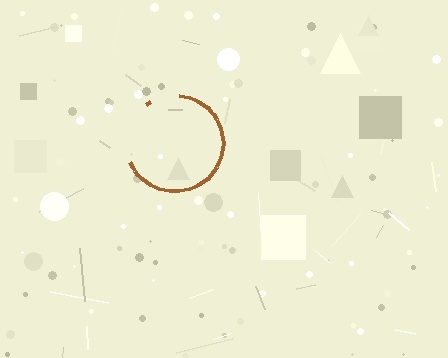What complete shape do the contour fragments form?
The contour fragments form a circle.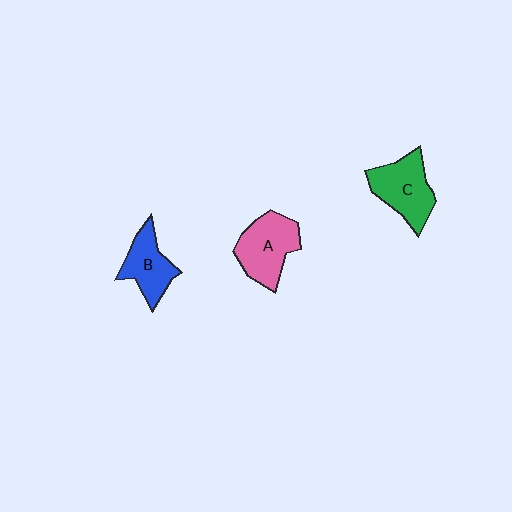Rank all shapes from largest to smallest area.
From largest to smallest: A (pink), C (green), B (blue).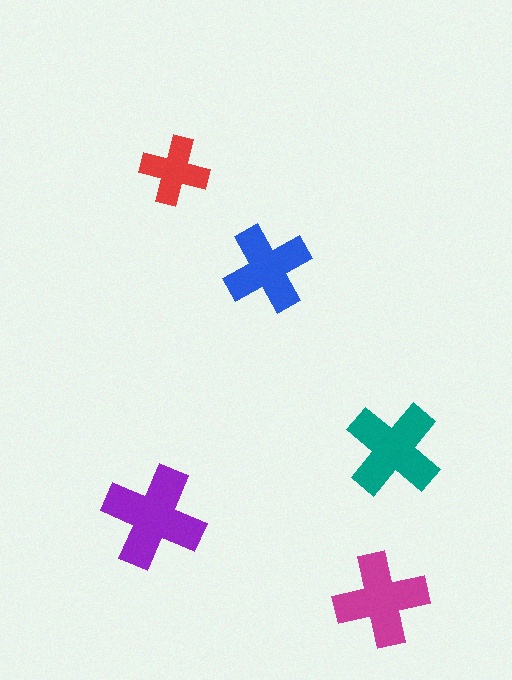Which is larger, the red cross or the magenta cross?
The magenta one.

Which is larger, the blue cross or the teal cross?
The teal one.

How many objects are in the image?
There are 5 objects in the image.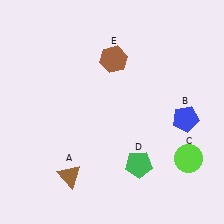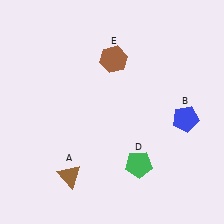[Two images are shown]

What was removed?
The lime circle (C) was removed in Image 2.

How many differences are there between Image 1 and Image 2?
There is 1 difference between the two images.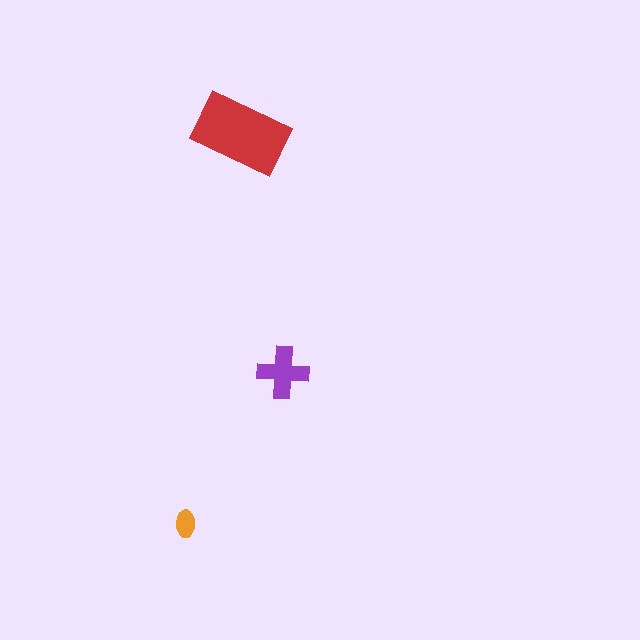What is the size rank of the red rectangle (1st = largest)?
1st.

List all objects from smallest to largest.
The orange ellipse, the purple cross, the red rectangle.